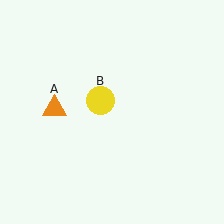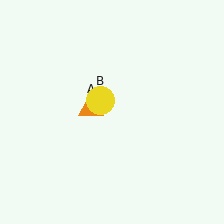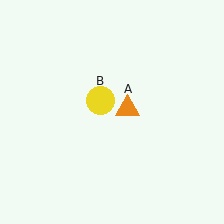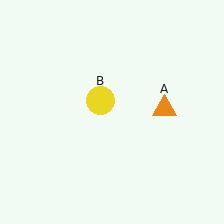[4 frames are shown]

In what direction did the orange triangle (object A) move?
The orange triangle (object A) moved right.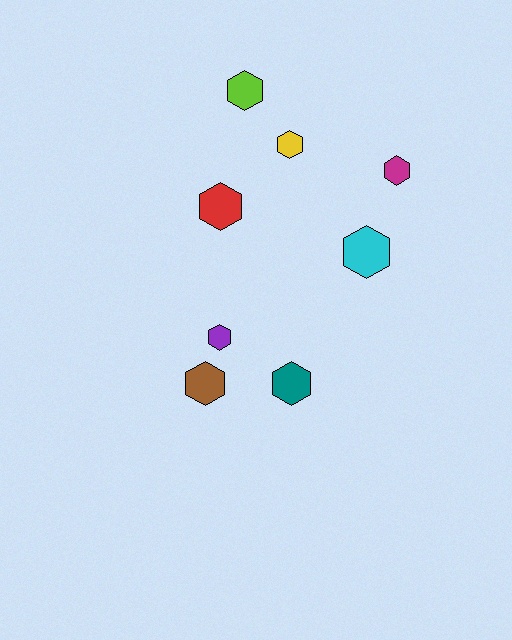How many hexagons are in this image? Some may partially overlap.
There are 8 hexagons.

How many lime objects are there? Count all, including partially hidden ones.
There is 1 lime object.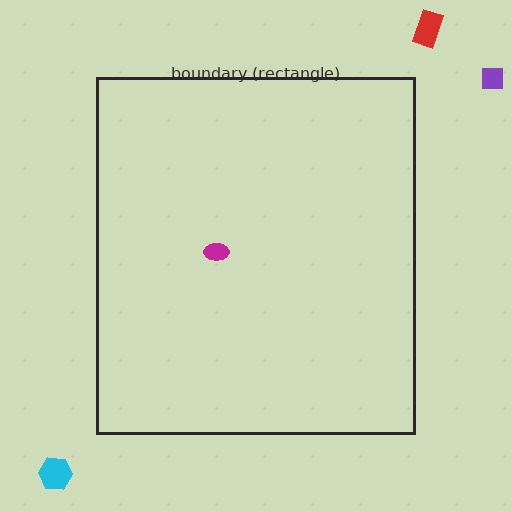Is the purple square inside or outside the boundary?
Outside.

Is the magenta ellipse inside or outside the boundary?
Inside.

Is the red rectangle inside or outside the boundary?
Outside.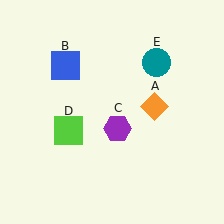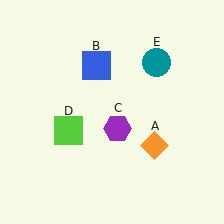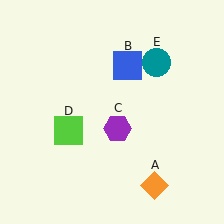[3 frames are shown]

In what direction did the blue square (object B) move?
The blue square (object B) moved right.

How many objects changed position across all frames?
2 objects changed position: orange diamond (object A), blue square (object B).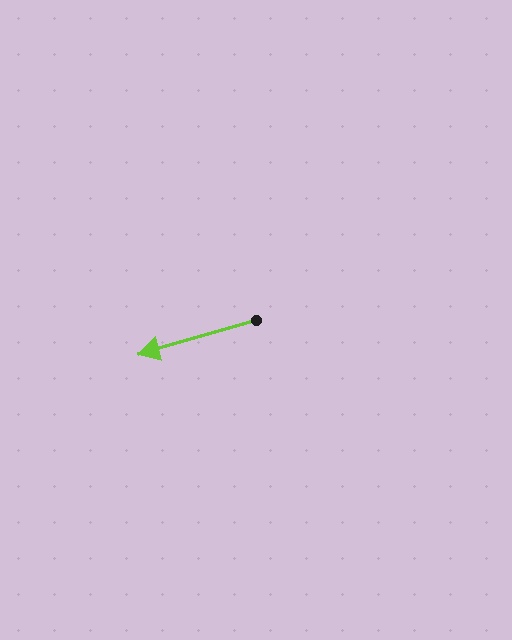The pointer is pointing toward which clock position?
Roughly 8 o'clock.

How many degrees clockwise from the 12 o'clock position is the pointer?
Approximately 254 degrees.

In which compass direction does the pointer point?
West.